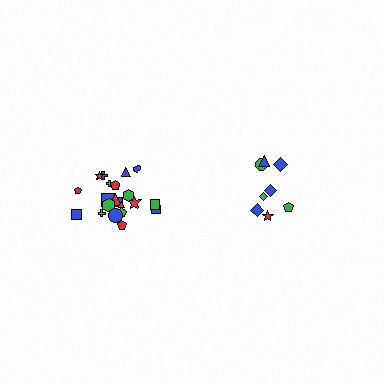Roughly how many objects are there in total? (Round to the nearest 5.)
Roughly 30 objects in total.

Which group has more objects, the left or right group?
The left group.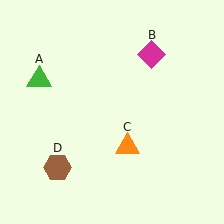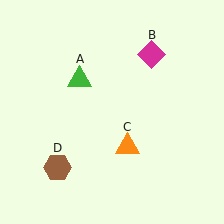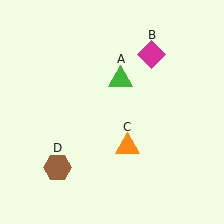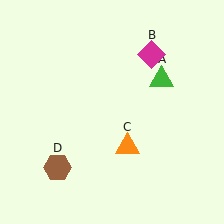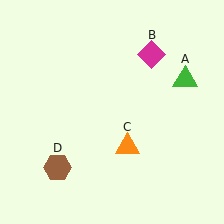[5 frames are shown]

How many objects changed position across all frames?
1 object changed position: green triangle (object A).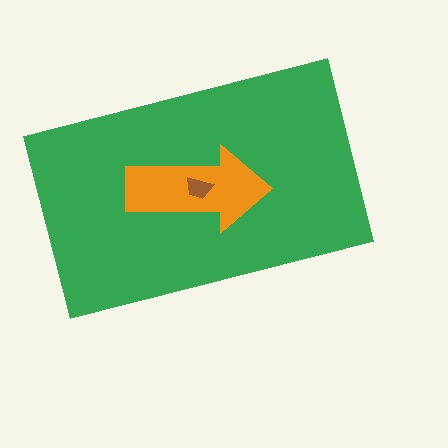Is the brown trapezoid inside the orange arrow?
Yes.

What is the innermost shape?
The brown trapezoid.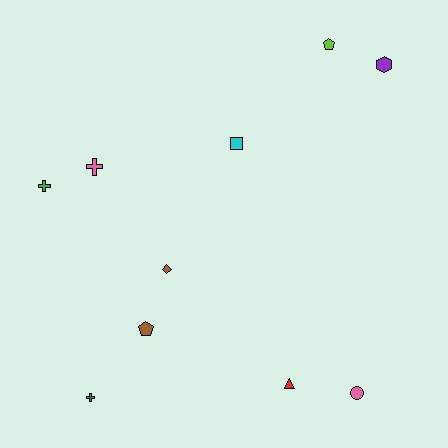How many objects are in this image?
There are 10 objects.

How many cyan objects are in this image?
There is 1 cyan object.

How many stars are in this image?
There are no stars.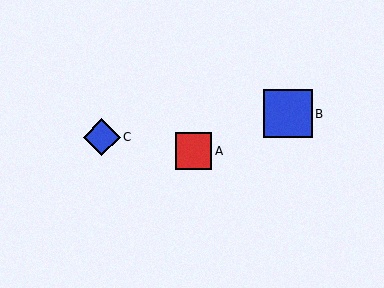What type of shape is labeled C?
Shape C is a blue diamond.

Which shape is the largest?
The blue square (labeled B) is the largest.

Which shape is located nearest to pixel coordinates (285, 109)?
The blue square (labeled B) at (288, 114) is nearest to that location.